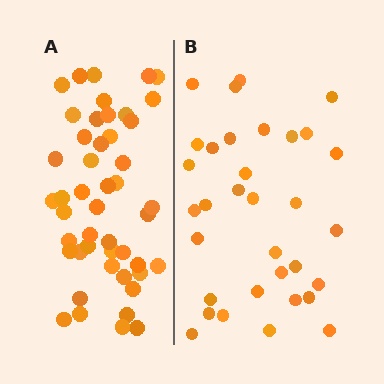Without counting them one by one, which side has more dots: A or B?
Region A (the left region) has more dots.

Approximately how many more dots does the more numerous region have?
Region A has approximately 15 more dots than region B.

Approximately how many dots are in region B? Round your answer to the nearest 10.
About 30 dots. (The exact count is 33, which rounds to 30.)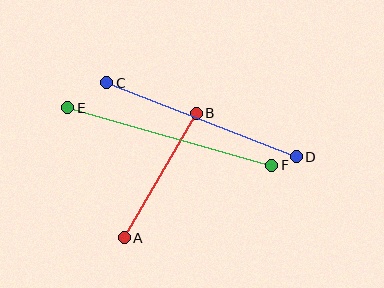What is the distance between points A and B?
The distance is approximately 144 pixels.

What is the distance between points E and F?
The distance is approximately 212 pixels.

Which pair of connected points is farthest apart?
Points E and F are farthest apart.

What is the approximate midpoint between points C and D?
The midpoint is at approximately (201, 120) pixels.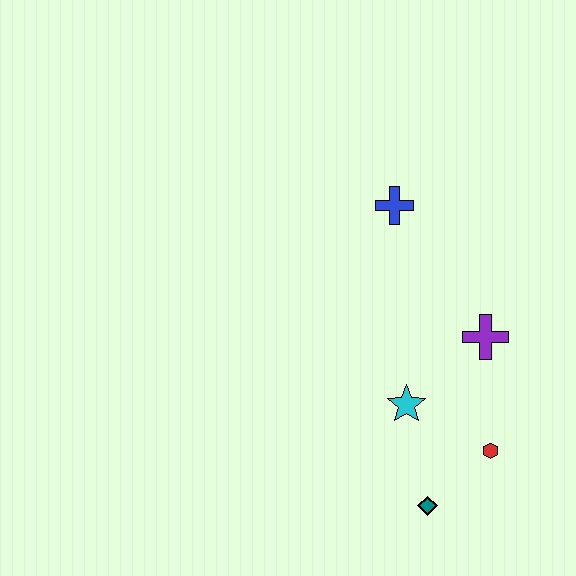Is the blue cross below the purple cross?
No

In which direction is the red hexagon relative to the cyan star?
The red hexagon is to the right of the cyan star.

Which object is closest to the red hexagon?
The teal diamond is closest to the red hexagon.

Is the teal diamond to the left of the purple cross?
Yes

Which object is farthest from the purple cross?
The teal diamond is farthest from the purple cross.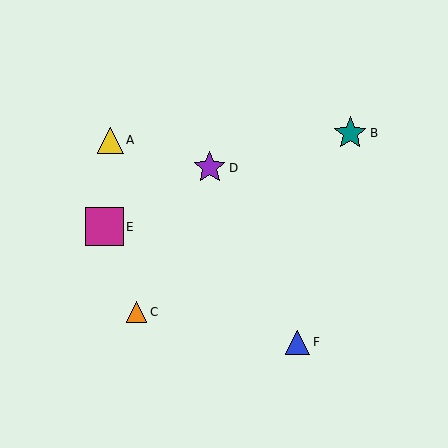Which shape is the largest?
The magenta square (labeled E) is the largest.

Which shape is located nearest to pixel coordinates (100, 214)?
The magenta square (labeled E) at (104, 227) is nearest to that location.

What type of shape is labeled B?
Shape B is a teal star.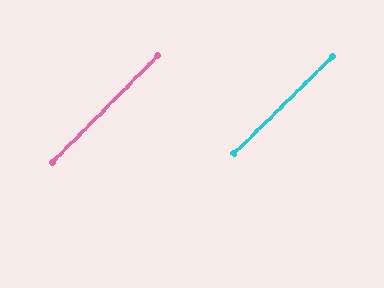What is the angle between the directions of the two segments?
Approximately 0 degrees.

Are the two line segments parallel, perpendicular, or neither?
Parallel — their directions differ by only 0.3°.